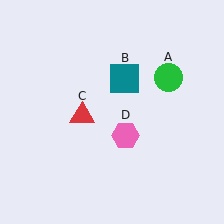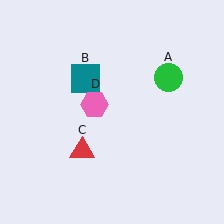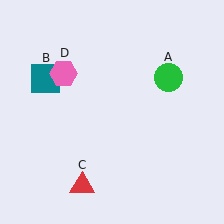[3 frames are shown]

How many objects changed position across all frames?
3 objects changed position: teal square (object B), red triangle (object C), pink hexagon (object D).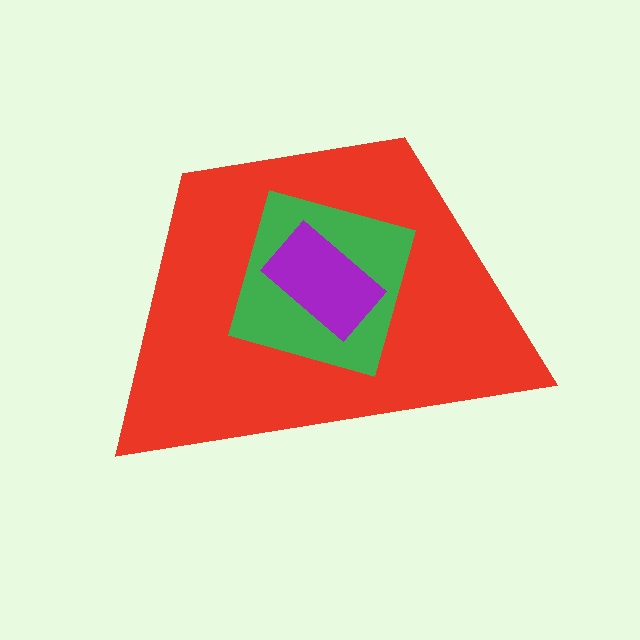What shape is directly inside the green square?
The purple rectangle.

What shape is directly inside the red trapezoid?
The green square.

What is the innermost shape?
The purple rectangle.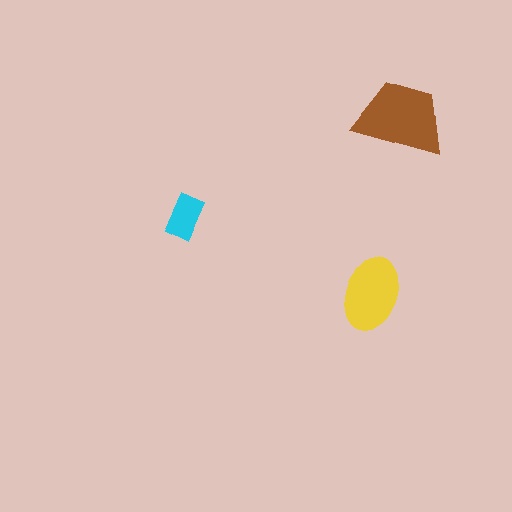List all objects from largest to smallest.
The brown trapezoid, the yellow ellipse, the cyan rectangle.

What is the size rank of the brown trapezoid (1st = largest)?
1st.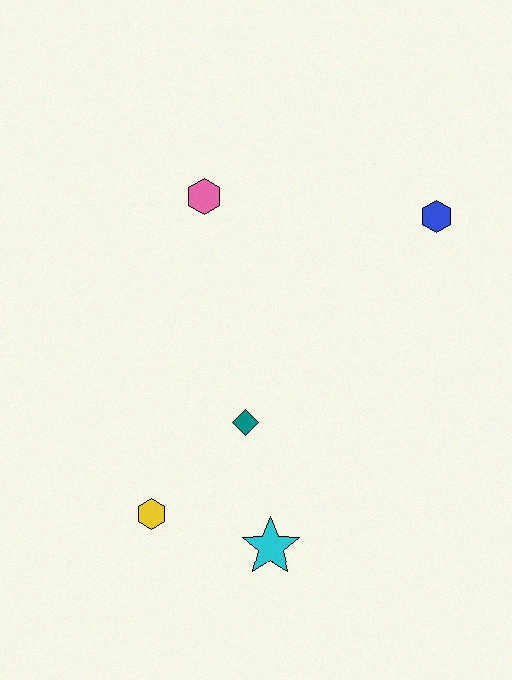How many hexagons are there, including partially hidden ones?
There are 3 hexagons.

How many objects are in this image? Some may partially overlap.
There are 5 objects.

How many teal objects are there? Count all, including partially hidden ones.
There is 1 teal object.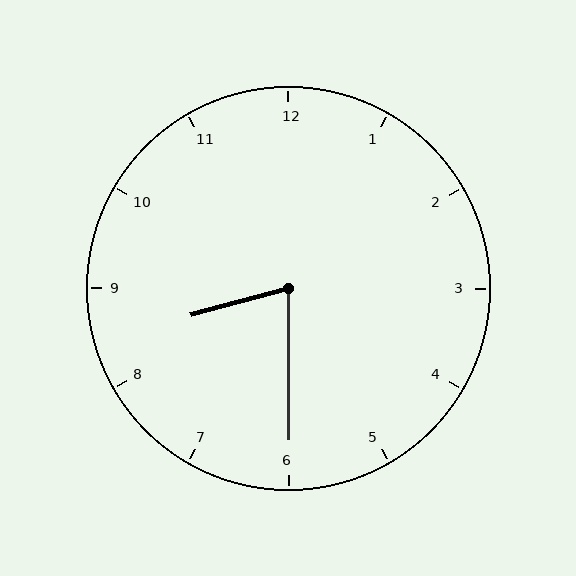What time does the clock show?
8:30.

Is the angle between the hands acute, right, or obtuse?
It is acute.